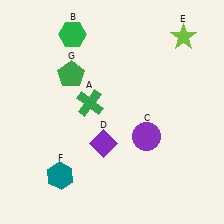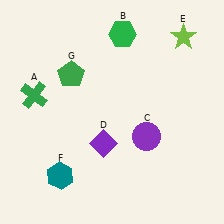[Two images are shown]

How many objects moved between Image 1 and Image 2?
2 objects moved between the two images.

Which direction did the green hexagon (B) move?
The green hexagon (B) moved right.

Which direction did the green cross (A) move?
The green cross (A) moved left.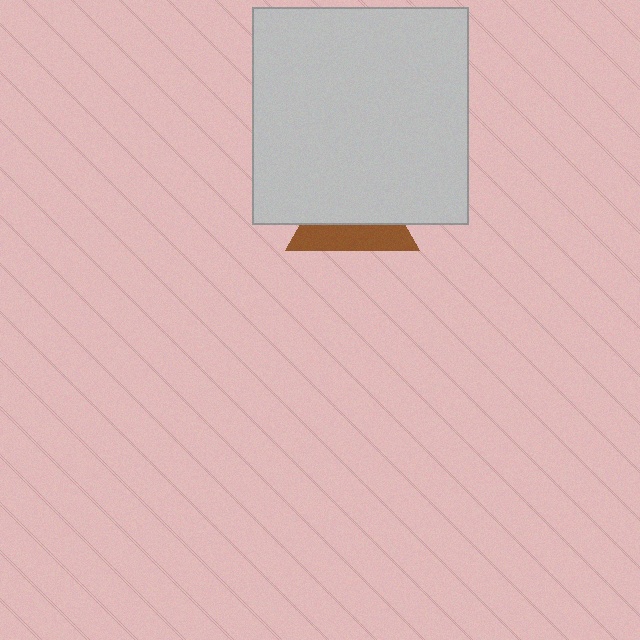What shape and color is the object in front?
The object in front is a light gray square.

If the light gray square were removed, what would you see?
You would see the complete brown triangle.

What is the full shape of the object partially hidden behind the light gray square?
The partially hidden object is a brown triangle.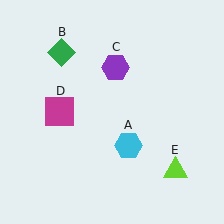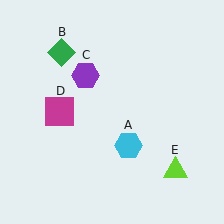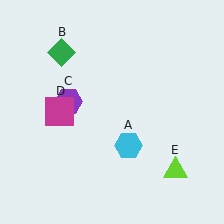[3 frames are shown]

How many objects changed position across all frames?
1 object changed position: purple hexagon (object C).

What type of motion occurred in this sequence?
The purple hexagon (object C) rotated counterclockwise around the center of the scene.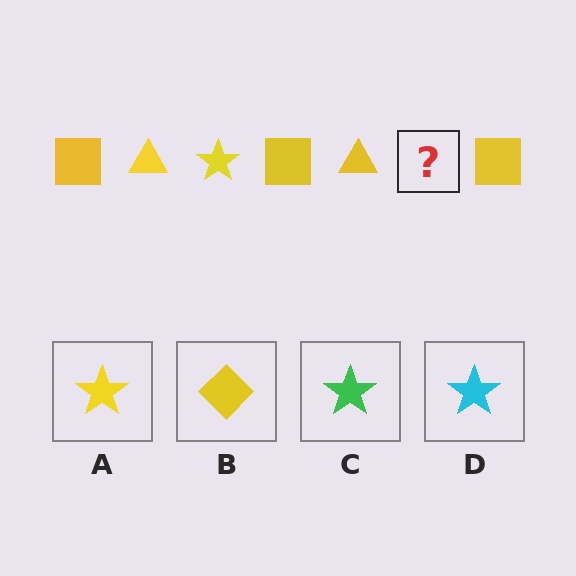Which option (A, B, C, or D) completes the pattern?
A.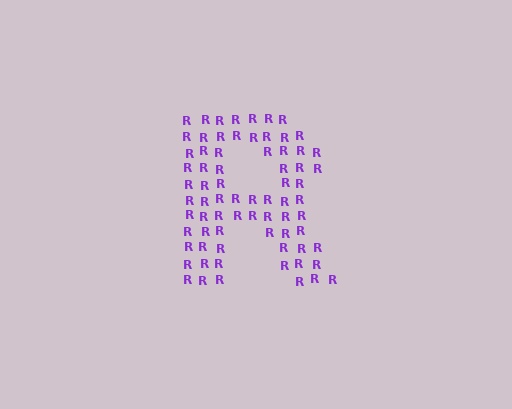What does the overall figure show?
The overall figure shows the letter R.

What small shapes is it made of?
It is made of small letter R's.